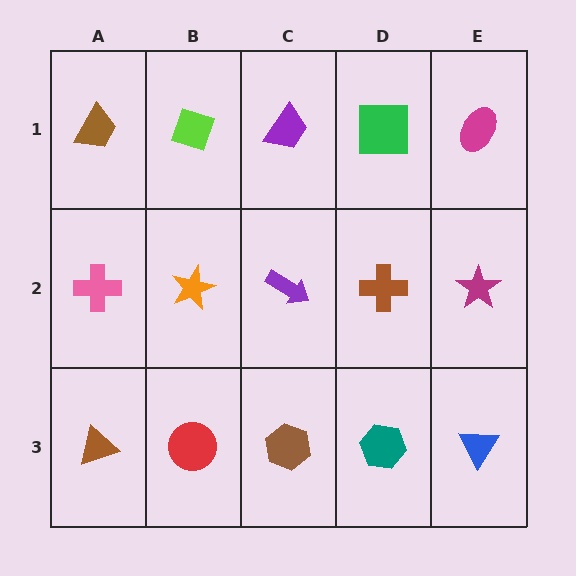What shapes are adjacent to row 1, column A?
A pink cross (row 2, column A), a lime diamond (row 1, column B).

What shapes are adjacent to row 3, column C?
A purple arrow (row 2, column C), a red circle (row 3, column B), a teal hexagon (row 3, column D).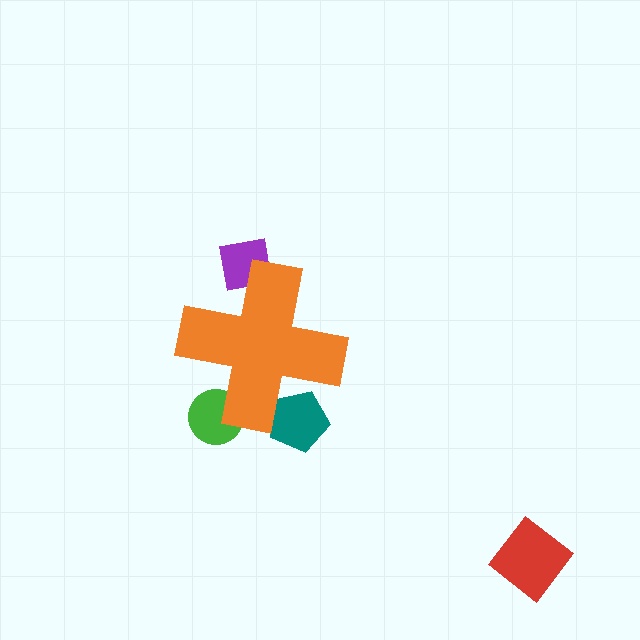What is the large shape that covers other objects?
An orange cross.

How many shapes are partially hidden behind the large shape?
3 shapes are partially hidden.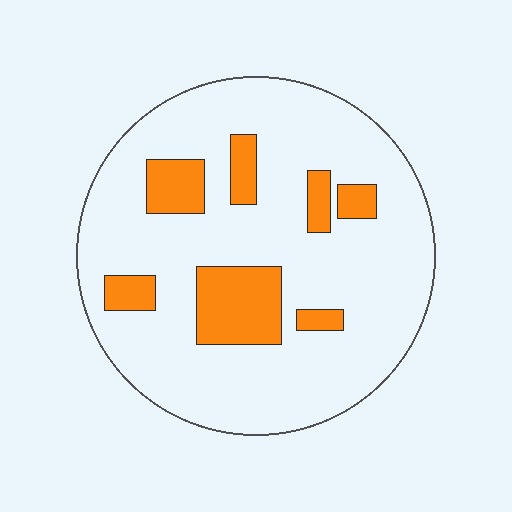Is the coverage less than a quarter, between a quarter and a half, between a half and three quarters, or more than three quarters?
Less than a quarter.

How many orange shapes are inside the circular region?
7.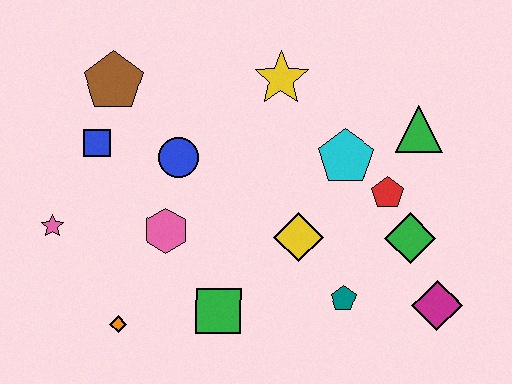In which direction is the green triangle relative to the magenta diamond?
The green triangle is above the magenta diamond.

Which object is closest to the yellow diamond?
The teal pentagon is closest to the yellow diamond.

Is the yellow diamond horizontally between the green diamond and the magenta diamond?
No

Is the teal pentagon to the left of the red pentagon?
Yes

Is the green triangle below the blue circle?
No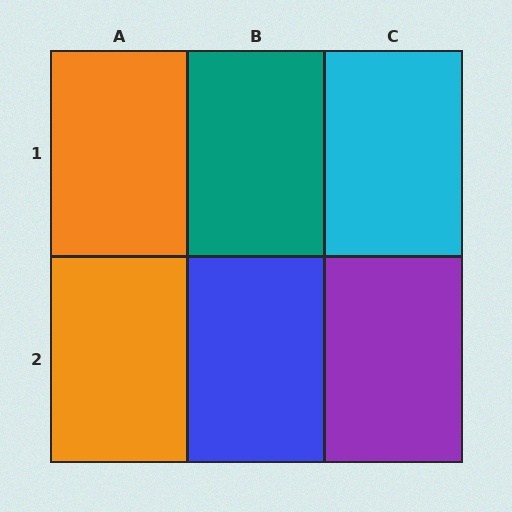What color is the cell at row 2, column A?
Orange.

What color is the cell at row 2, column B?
Blue.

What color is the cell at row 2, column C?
Purple.